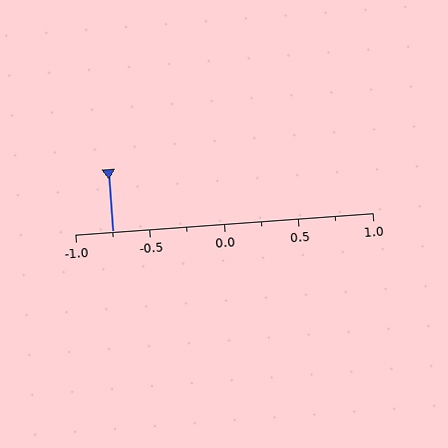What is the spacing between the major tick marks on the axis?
The major ticks are spaced 0.5 apart.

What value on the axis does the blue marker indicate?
The marker indicates approximately -0.75.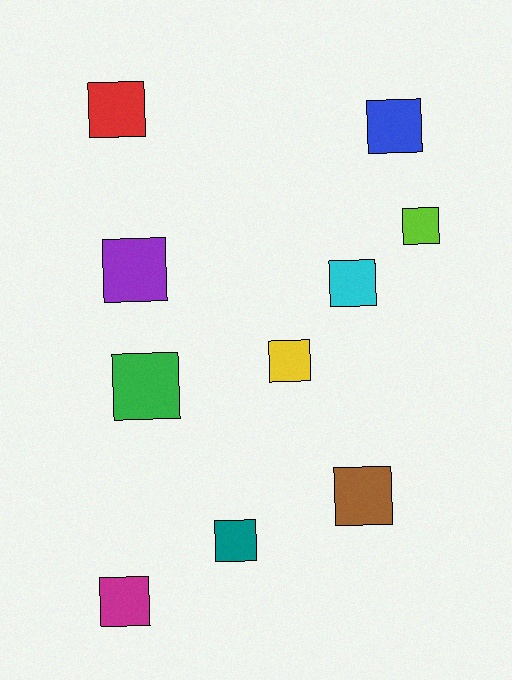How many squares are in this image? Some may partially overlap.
There are 10 squares.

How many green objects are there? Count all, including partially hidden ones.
There is 1 green object.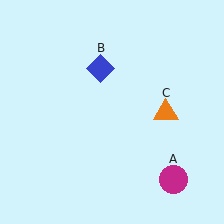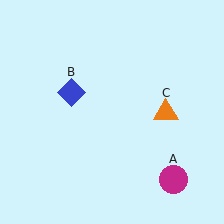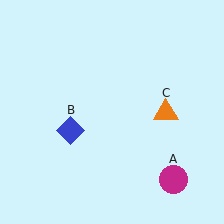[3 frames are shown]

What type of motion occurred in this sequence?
The blue diamond (object B) rotated counterclockwise around the center of the scene.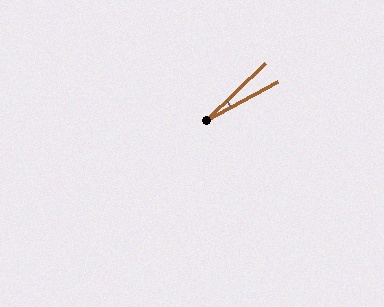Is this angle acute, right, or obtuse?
It is acute.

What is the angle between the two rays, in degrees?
Approximately 16 degrees.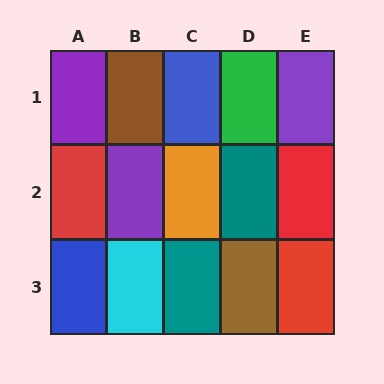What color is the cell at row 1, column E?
Purple.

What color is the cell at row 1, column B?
Brown.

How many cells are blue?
2 cells are blue.